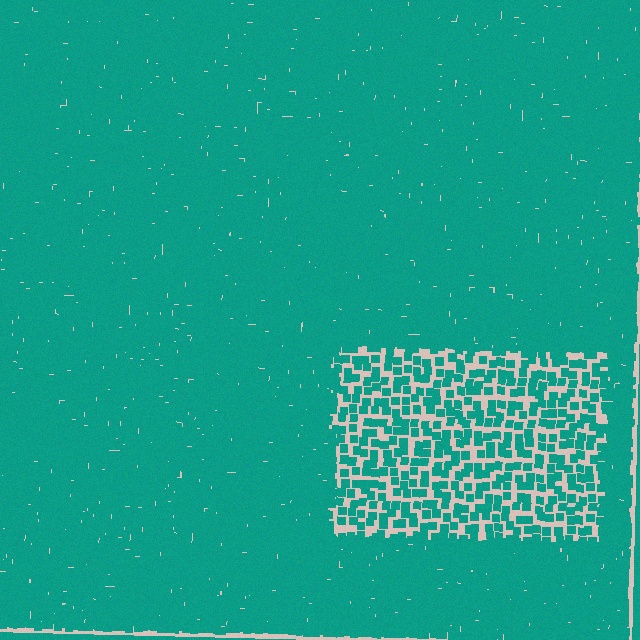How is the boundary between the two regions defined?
The boundary is defined by a change in element density (approximately 2.8x ratio). All elements are the same color, size, and shape.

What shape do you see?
I see a rectangle.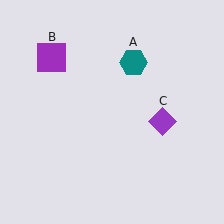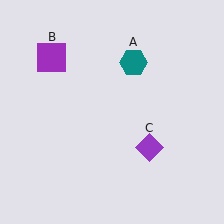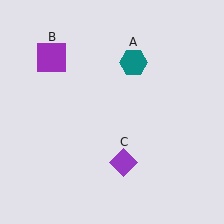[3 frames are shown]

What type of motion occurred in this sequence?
The purple diamond (object C) rotated clockwise around the center of the scene.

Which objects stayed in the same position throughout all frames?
Teal hexagon (object A) and purple square (object B) remained stationary.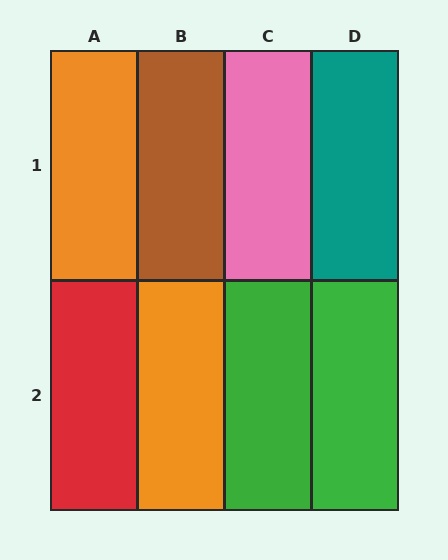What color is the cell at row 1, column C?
Pink.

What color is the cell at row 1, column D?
Teal.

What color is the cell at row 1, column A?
Orange.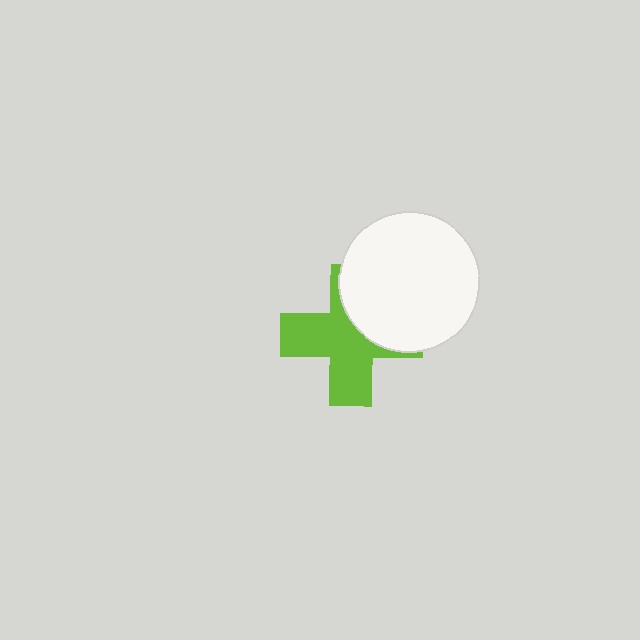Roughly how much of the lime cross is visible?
About half of it is visible (roughly 63%).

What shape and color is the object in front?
The object in front is a white circle.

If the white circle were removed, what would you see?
You would see the complete lime cross.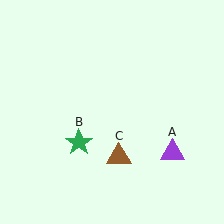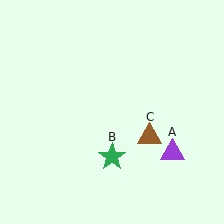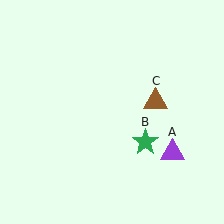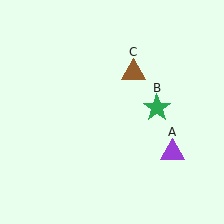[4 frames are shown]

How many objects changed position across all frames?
2 objects changed position: green star (object B), brown triangle (object C).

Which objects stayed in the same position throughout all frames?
Purple triangle (object A) remained stationary.